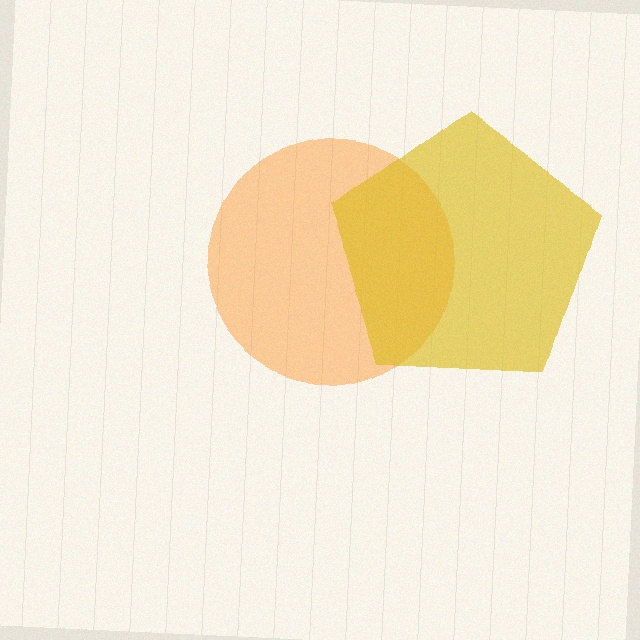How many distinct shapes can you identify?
There are 2 distinct shapes: an orange circle, a yellow pentagon.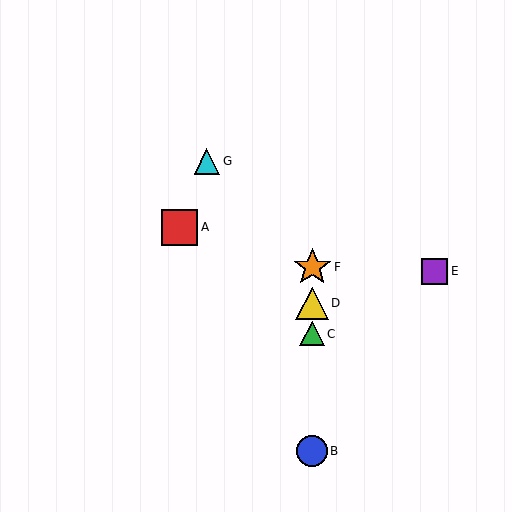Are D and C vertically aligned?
Yes, both are at x≈312.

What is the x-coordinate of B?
Object B is at x≈312.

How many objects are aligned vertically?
4 objects (B, C, D, F) are aligned vertically.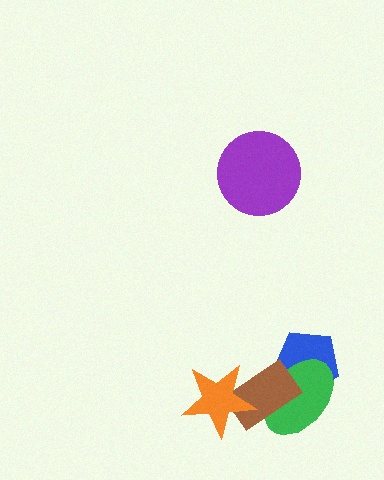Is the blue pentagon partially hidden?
Yes, it is partially covered by another shape.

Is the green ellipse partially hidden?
Yes, it is partially covered by another shape.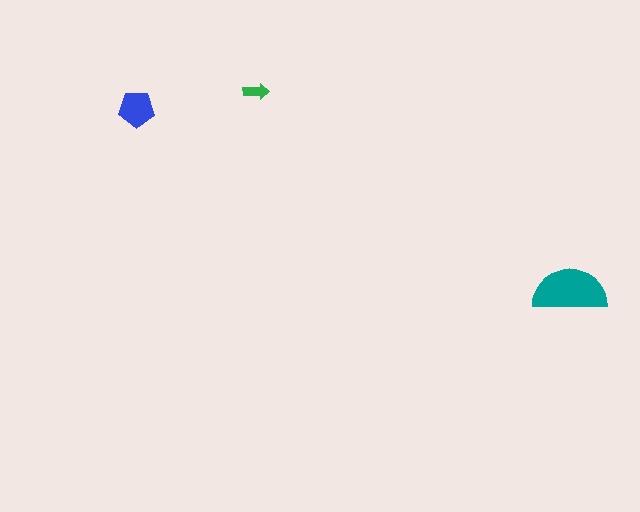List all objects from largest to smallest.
The teal semicircle, the blue pentagon, the green arrow.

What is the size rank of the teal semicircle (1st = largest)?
1st.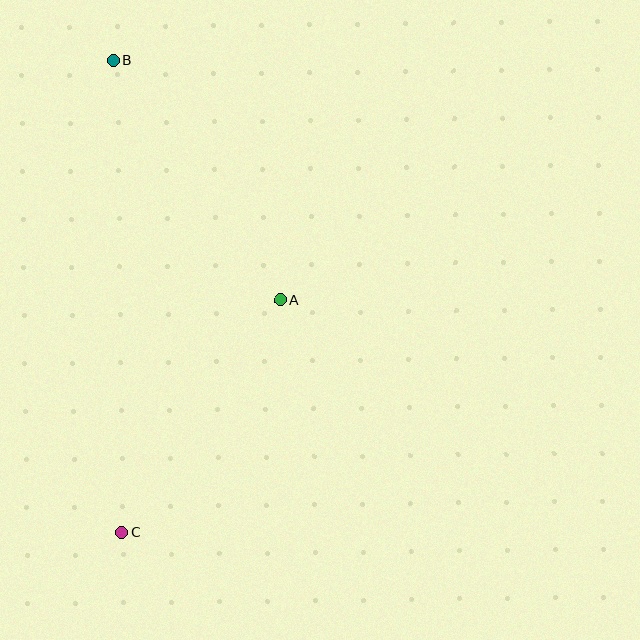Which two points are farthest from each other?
Points B and C are farthest from each other.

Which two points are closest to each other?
Points A and C are closest to each other.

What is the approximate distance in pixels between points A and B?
The distance between A and B is approximately 292 pixels.